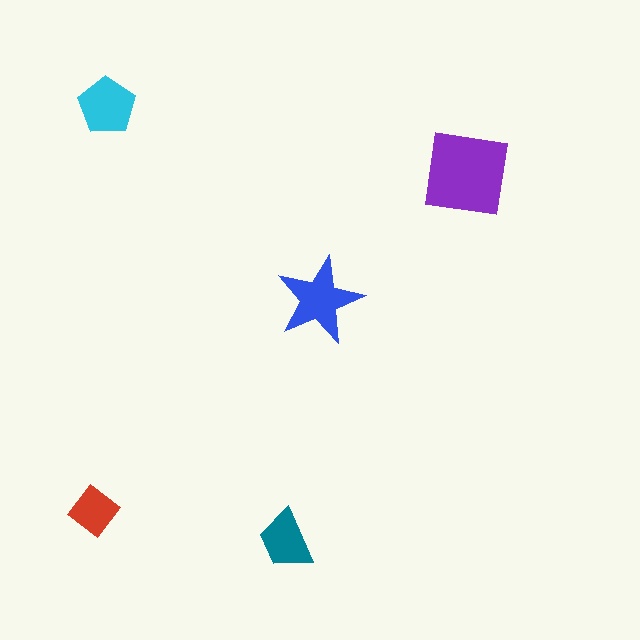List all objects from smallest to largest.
The red diamond, the teal trapezoid, the cyan pentagon, the blue star, the purple square.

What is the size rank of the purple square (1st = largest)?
1st.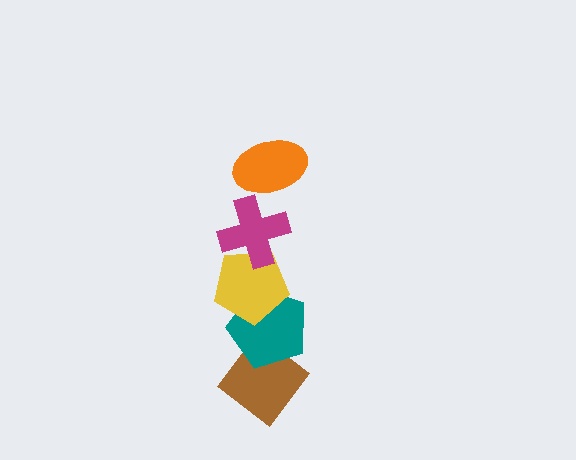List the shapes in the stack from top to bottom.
From top to bottom: the orange ellipse, the magenta cross, the yellow pentagon, the teal pentagon, the brown diamond.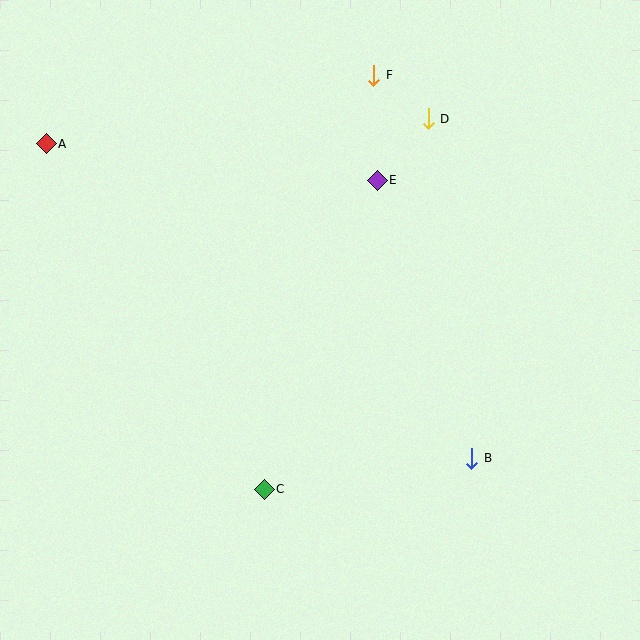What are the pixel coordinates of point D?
Point D is at (428, 119).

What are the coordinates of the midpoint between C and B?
The midpoint between C and B is at (368, 474).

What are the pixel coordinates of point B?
Point B is at (472, 458).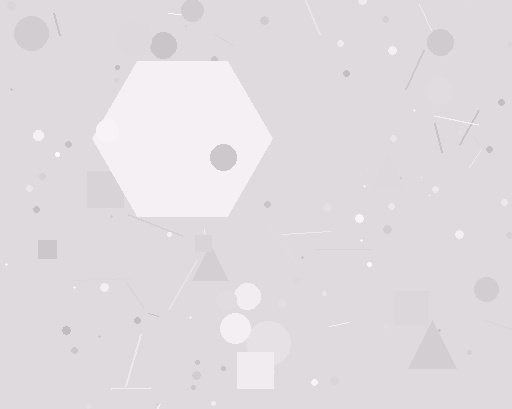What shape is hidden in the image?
A hexagon is hidden in the image.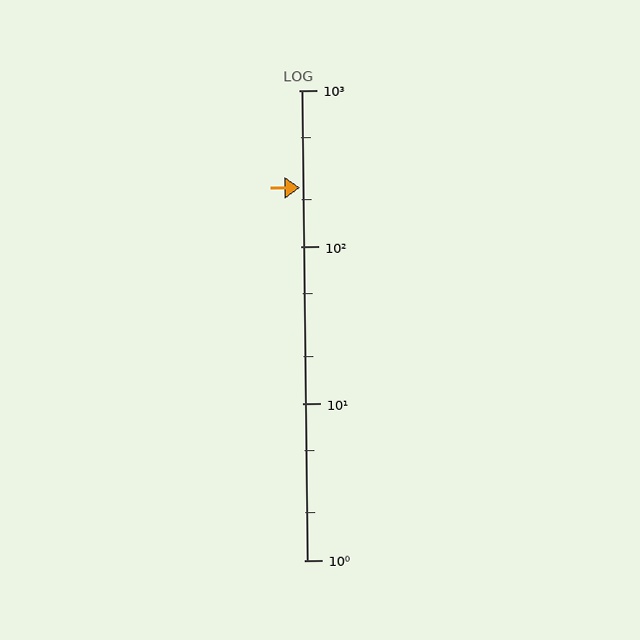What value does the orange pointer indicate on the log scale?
The pointer indicates approximately 240.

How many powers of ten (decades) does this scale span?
The scale spans 3 decades, from 1 to 1000.